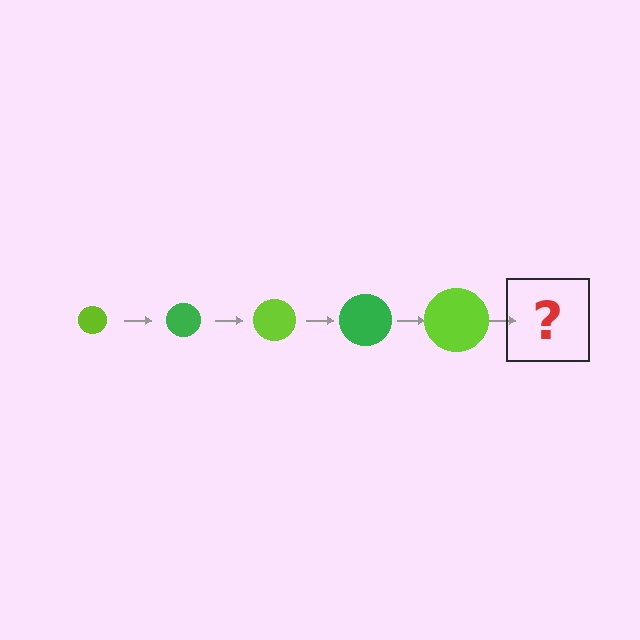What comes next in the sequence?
The next element should be a green circle, larger than the previous one.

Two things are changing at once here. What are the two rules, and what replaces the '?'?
The two rules are that the circle grows larger each step and the color cycles through lime and green. The '?' should be a green circle, larger than the previous one.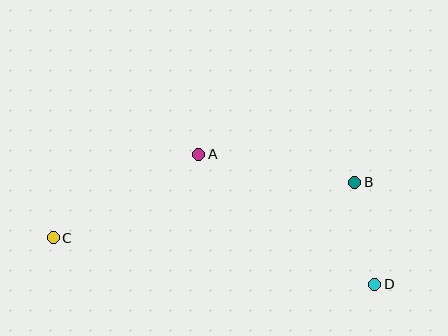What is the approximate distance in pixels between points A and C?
The distance between A and C is approximately 168 pixels.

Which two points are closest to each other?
Points B and D are closest to each other.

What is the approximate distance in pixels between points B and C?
The distance between B and C is approximately 307 pixels.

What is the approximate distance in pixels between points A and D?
The distance between A and D is approximately 218 pixels.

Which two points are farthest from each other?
Points C and D are farthest from each other.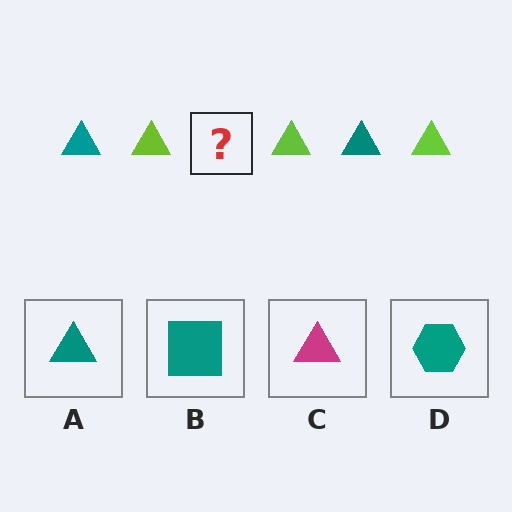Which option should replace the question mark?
Option A.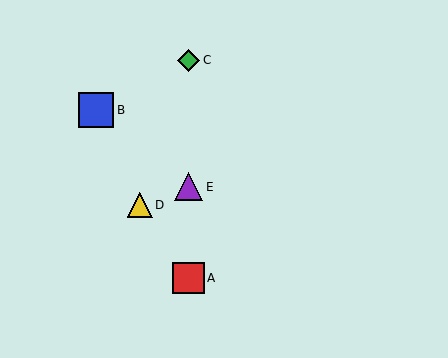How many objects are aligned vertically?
3 objects (A, C, E) are aligned vertically.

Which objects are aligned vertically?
Objects A, C, E are aligned vertically.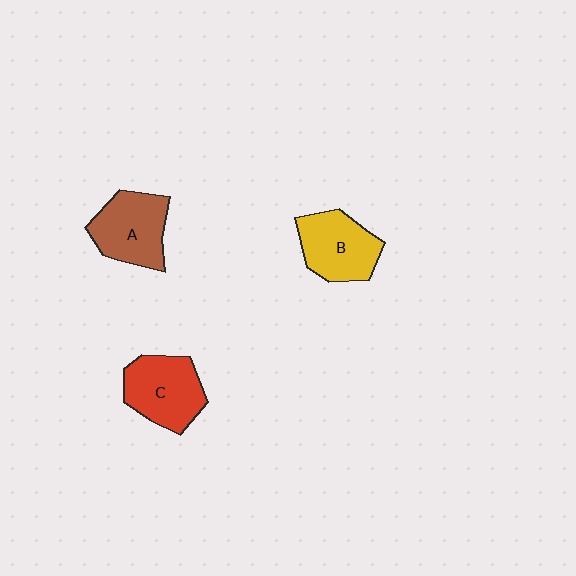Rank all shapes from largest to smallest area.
From largest to smallest: C (red), A (brown), B (yellow).